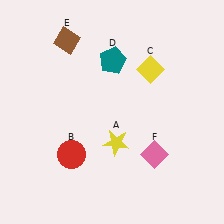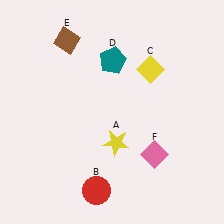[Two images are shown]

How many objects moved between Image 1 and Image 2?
1 object moved between the two images.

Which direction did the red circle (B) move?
The red circle (B) moved down.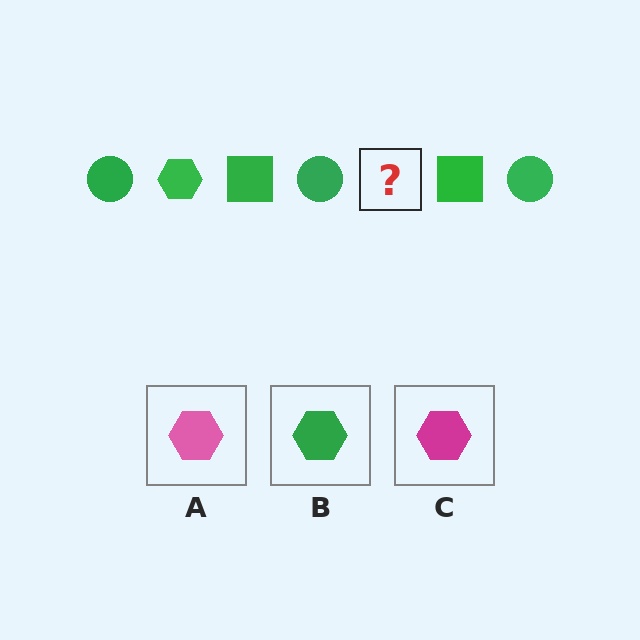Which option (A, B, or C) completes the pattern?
B.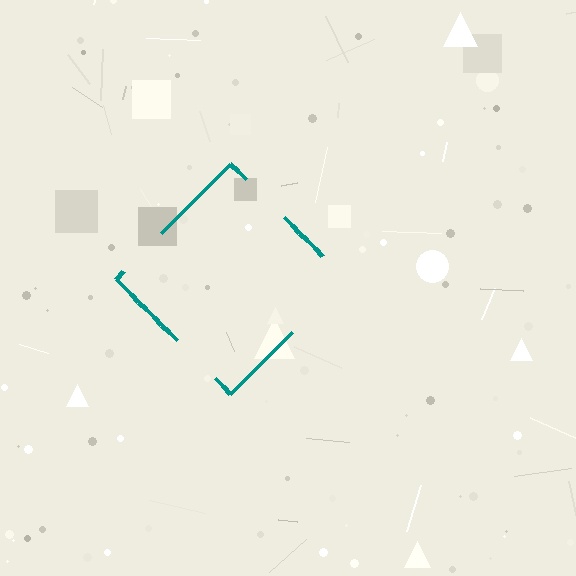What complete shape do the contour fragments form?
The contour fragments form a diamond.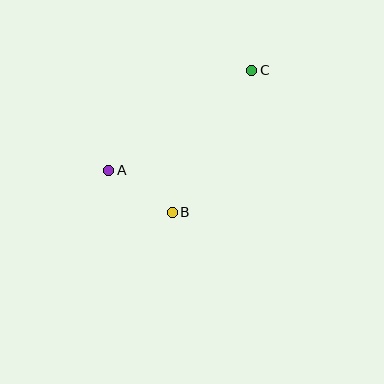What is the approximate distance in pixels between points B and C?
The distance between B and C is approximately 163 pixels.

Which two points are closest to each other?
Points A and B are closest to each other.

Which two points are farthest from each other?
Points A and C are farthest from each other.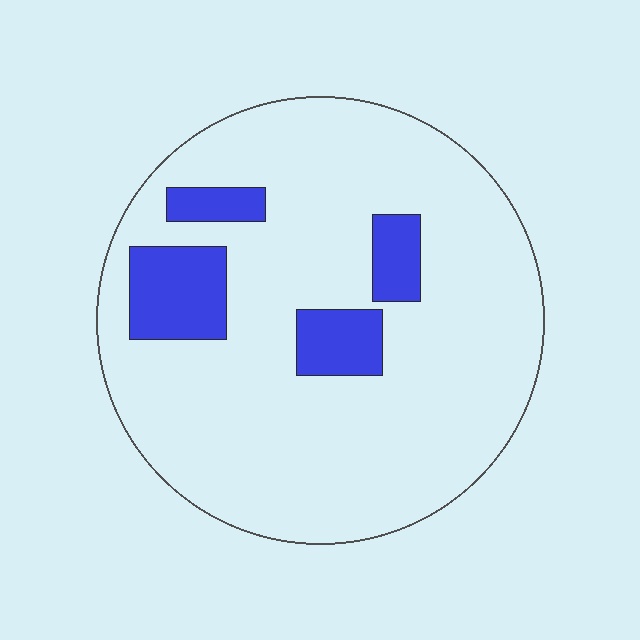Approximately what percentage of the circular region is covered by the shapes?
Approximately 15%.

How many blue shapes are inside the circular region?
4.